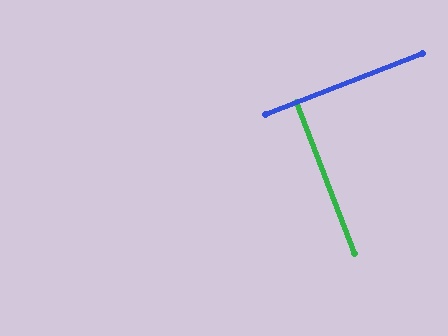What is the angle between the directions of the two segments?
Approximately 90 degrees.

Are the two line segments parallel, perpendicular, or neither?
Perpendicular — they meet at approximately 90°.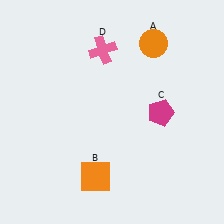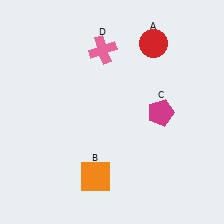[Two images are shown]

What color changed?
The circle (A) changed from orange in Image 1 to red in Image 2.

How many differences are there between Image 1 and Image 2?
There is 1 difference between the two images.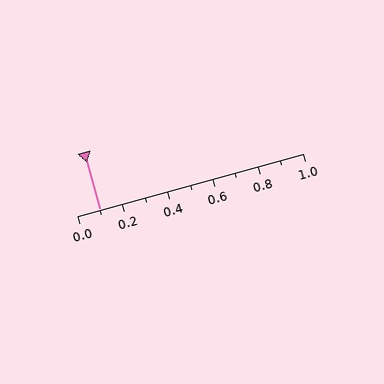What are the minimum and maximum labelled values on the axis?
The axis runs from 0.0 to 1.0.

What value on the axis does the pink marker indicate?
The marker indicates approximately 0.1.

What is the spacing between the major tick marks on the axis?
The major ticks are spaced 0.2 apart.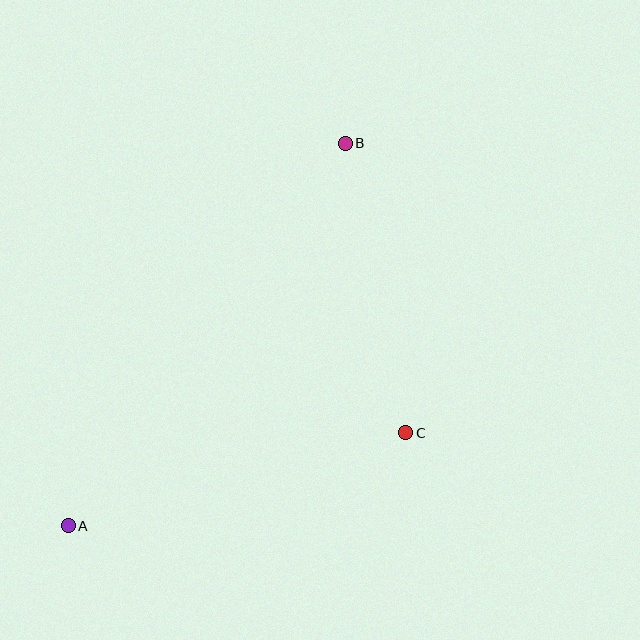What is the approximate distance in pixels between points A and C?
The distance between A and C is approximately 350 pixels.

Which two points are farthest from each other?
Points A and B are farthest from each other.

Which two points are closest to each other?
Points B and C are closest to each other.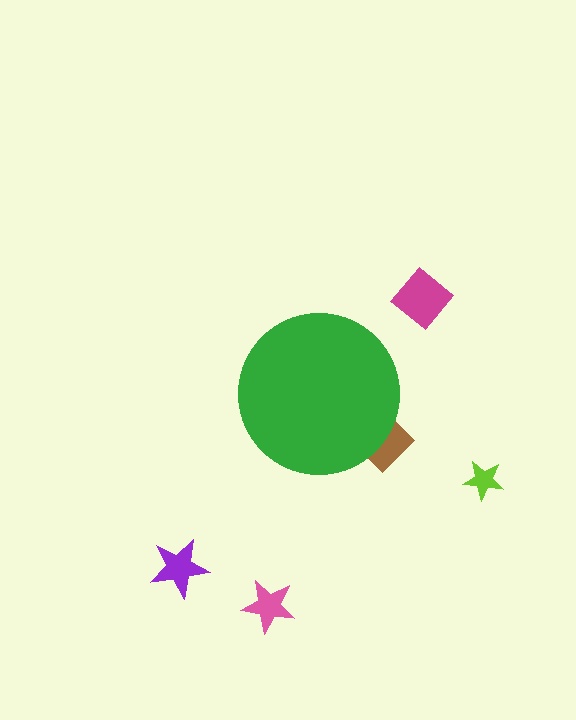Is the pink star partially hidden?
No, the pink star is fully visible.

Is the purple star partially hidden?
No, the purple star is fully visible.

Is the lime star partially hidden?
No, the lime star is fully visible.